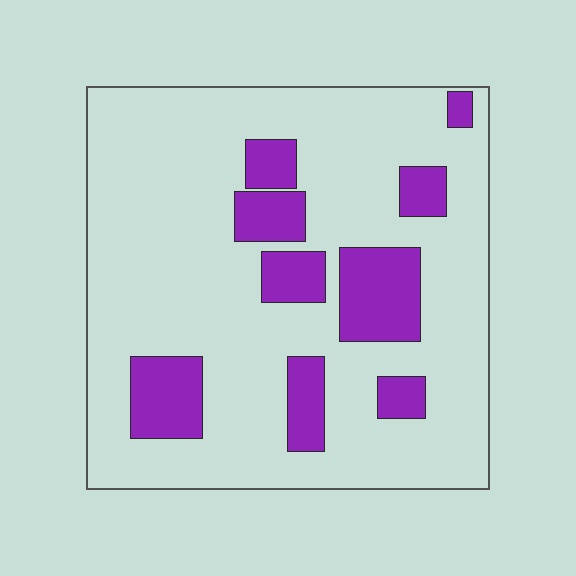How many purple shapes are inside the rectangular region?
9.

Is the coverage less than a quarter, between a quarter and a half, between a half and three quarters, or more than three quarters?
Less than a quarter.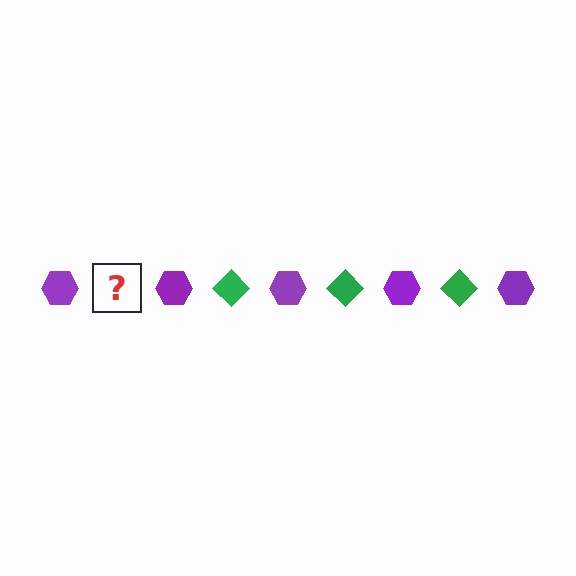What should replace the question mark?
The question mark should be replaced with a green diamond.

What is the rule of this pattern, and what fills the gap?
The rule is that the pattern alternates between purple hexagon and green diamond. The gap should be filled with a green diamond.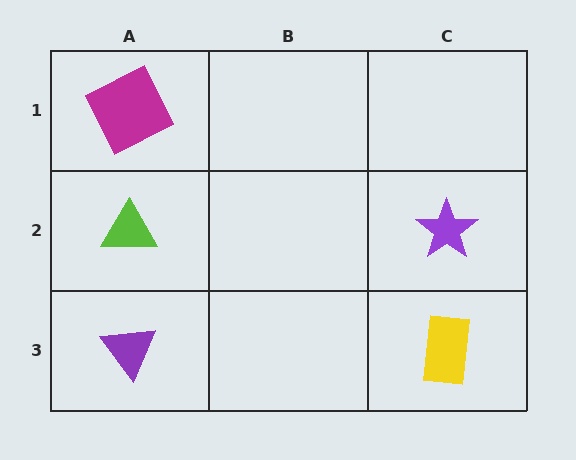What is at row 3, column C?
A yellow rectangle.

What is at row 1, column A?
A magenta square.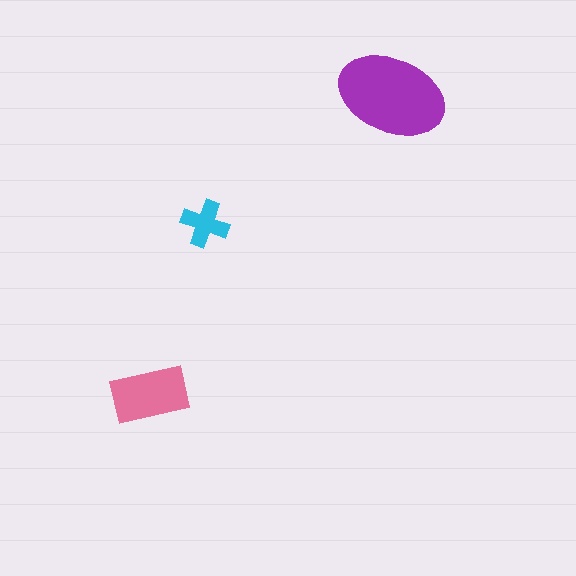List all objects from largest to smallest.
The purple ellipse, the pink rectangle, the cyan cross.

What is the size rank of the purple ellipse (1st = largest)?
1st.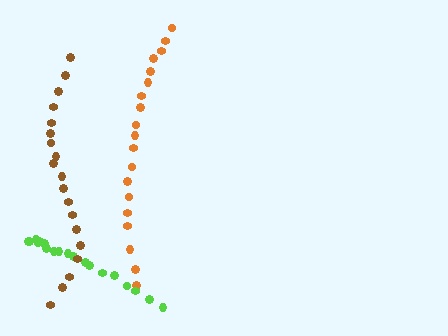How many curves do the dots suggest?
There are 3 distinct paths.